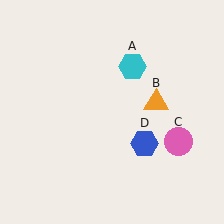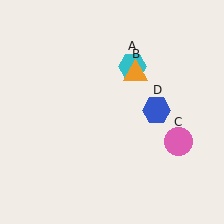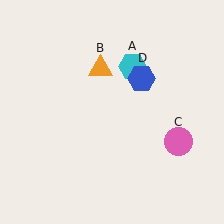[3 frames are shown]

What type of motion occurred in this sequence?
The orange triangle (object B), blue hexagon (object D) rotated counterclockwise around the center of the scene.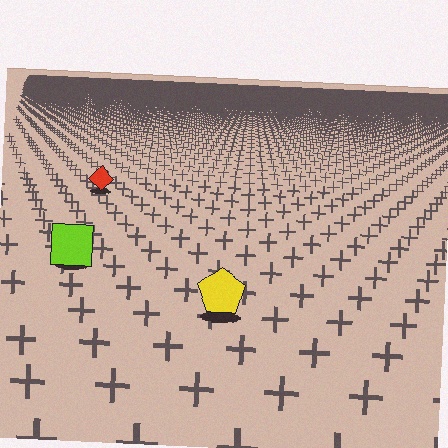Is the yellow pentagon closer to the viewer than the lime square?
Yes. The yellow pentagon is closer — you can tell from the texture gradient: the ground texture is coarser near it.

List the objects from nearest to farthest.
From nearest to farthest: the yellow pentagon, the lime square, the red diamond.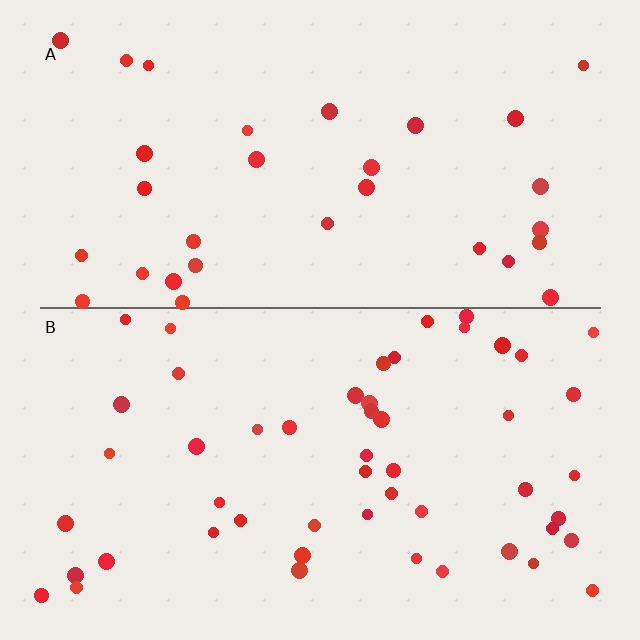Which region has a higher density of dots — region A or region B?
B (the bottom).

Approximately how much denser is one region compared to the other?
Approximately 1.7× — region B over region A.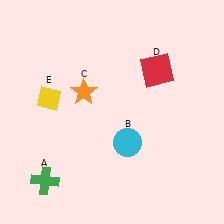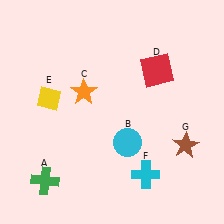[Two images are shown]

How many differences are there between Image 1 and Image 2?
There are 2 differences between the two images.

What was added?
A cyan cross (F), a brown star (G) were added in Image 2.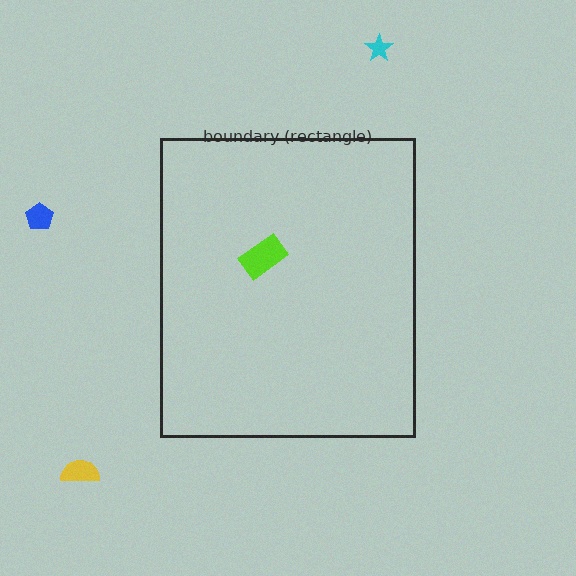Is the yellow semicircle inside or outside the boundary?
Outside.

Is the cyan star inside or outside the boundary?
Outside.